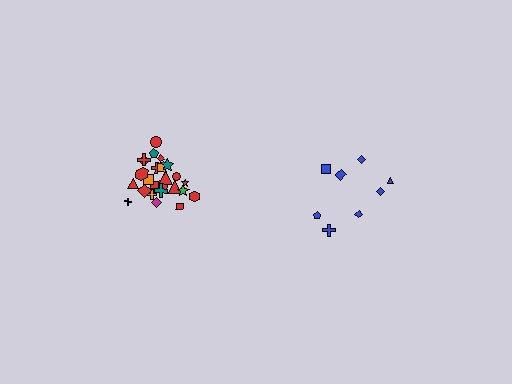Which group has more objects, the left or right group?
The left group.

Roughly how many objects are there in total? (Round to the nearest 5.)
Roughly 35 objects in total.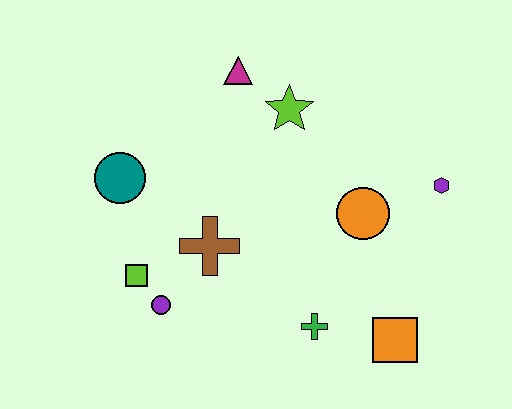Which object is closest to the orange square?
The green cross is closest to the orange square.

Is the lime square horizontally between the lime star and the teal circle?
Yes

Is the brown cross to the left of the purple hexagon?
Yes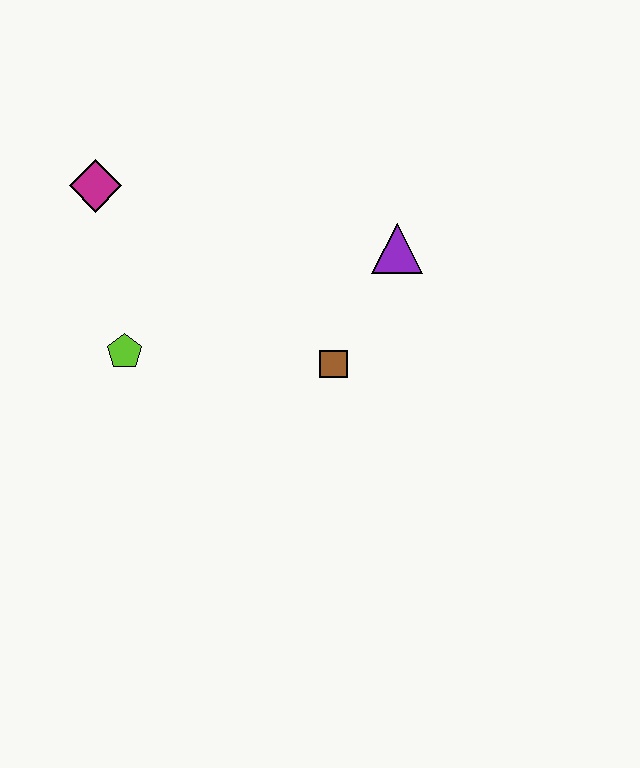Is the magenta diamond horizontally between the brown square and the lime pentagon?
No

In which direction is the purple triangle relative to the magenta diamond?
The purple triangle is to the right of the magenta diamond.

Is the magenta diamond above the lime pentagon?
Yes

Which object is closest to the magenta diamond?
The lime pentagon is closest to the magenta diamond.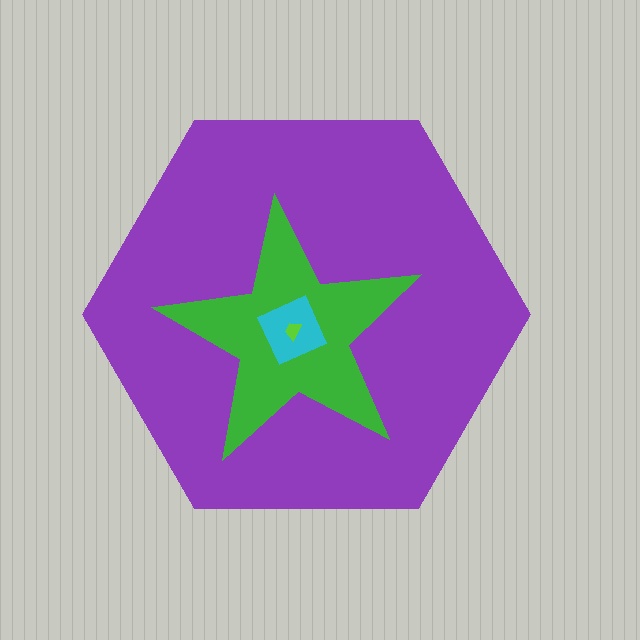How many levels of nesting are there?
4.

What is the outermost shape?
The purple hexagon.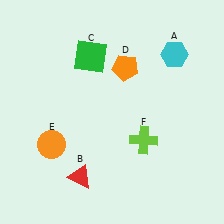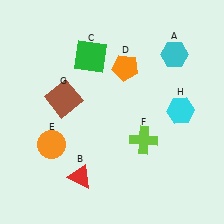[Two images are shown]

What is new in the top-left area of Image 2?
A brown square (G) was added in the top-left area of Image 2.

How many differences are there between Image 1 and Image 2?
There are 2 differences between the two images.